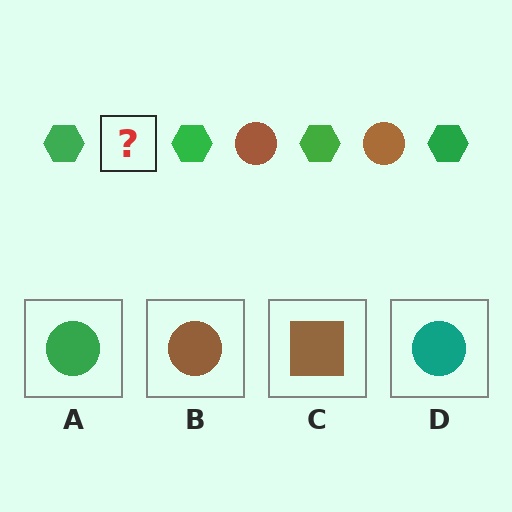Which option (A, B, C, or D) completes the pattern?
B.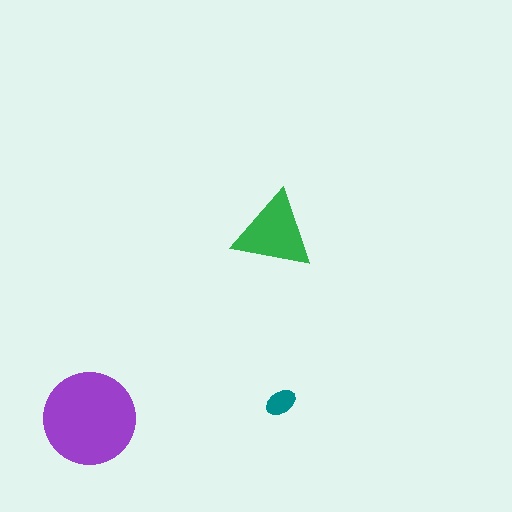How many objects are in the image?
There are 3 objects in the image.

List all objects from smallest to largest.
The teal ellipse, the green triangle, the purple circle.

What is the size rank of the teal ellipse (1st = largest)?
3rd.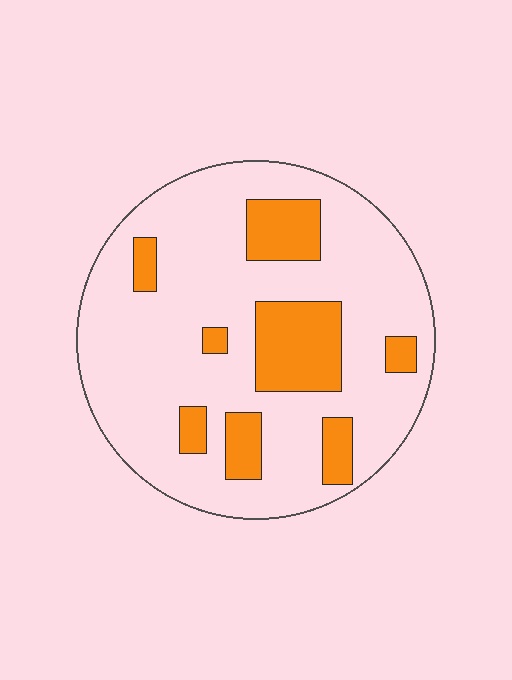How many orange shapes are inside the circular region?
8.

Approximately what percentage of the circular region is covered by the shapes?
Approximately 20%.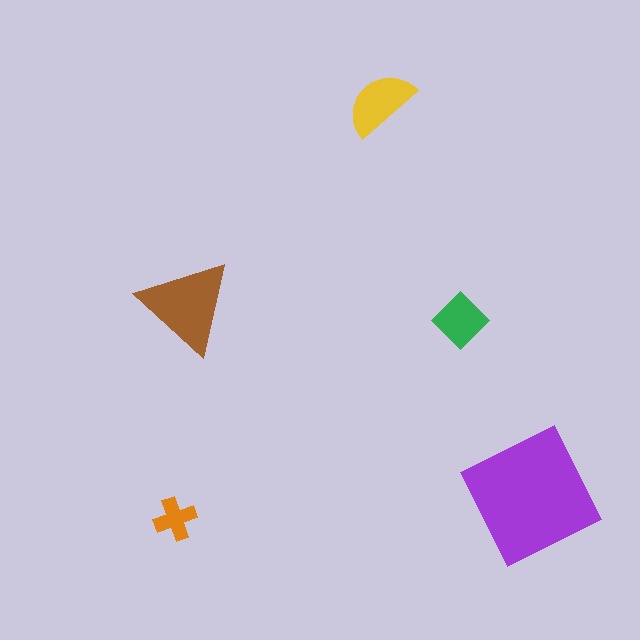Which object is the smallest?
The orange cross.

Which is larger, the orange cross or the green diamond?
The green diamond.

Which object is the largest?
The purple square.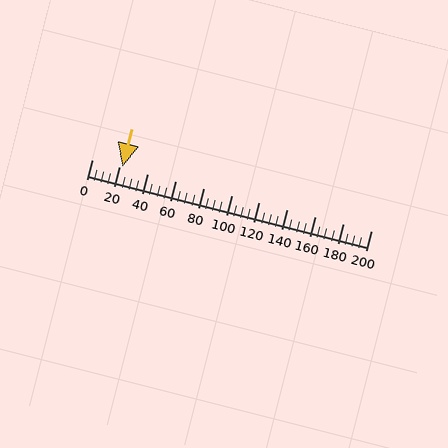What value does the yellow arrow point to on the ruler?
The yellow arrow points to approximately 22.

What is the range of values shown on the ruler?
The ruler shows values from 0 to 200.